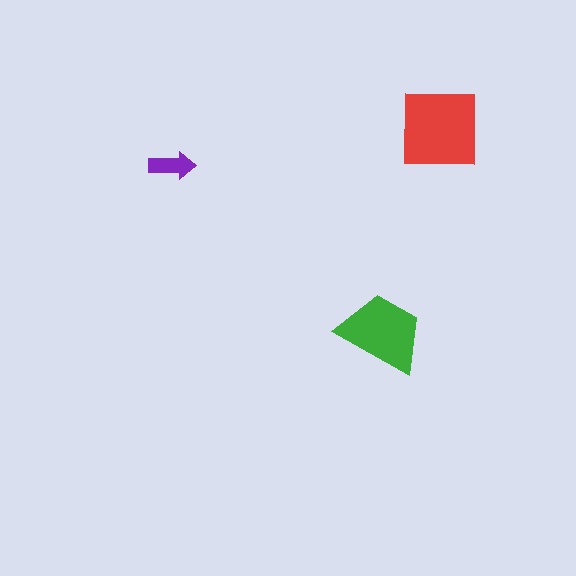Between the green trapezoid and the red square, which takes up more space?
The red square.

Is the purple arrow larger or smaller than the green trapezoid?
Smaller.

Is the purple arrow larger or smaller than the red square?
Smaller.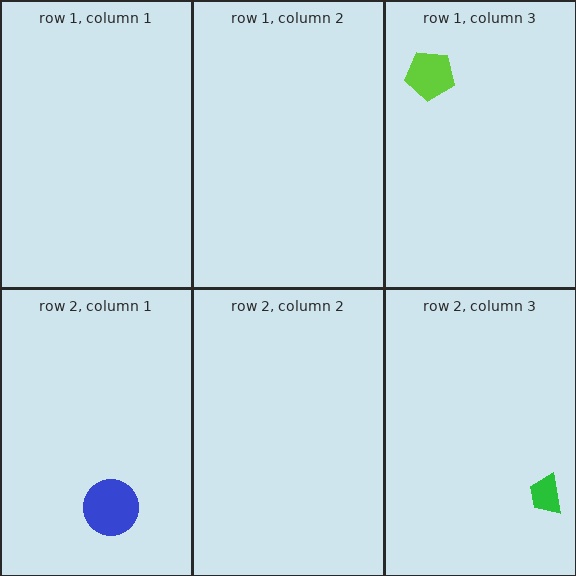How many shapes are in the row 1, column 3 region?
1.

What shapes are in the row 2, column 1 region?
The blue circle.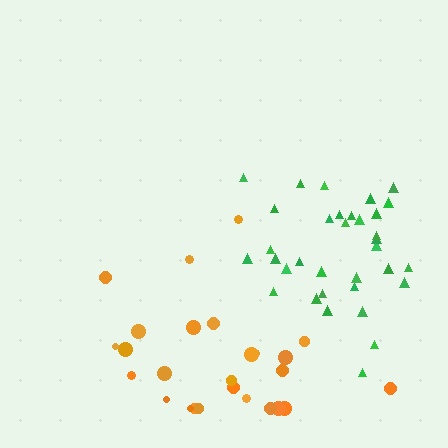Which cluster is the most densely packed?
Green.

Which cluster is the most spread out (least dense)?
Orange.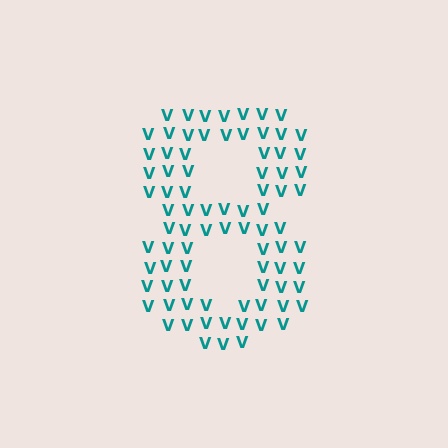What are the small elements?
The small elements are letter V's.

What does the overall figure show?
The overall figure shows the digit 8.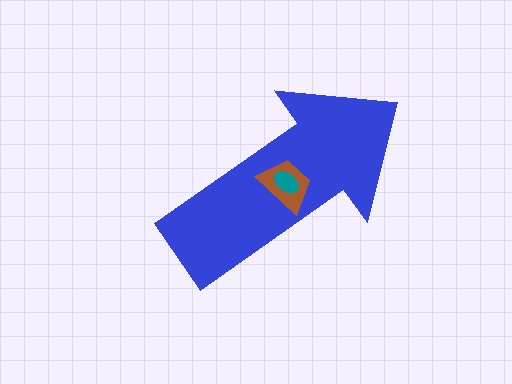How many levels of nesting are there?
3.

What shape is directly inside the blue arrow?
The brown trapezoid.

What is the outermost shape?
The blue arrow.